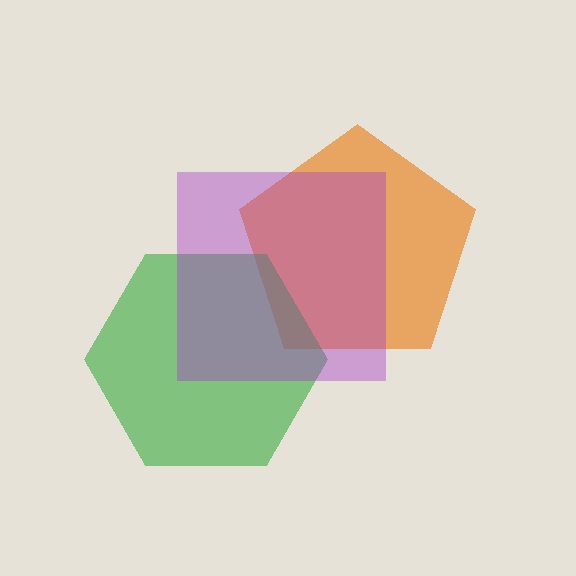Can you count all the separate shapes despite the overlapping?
Yes, there are 3 separate shapes.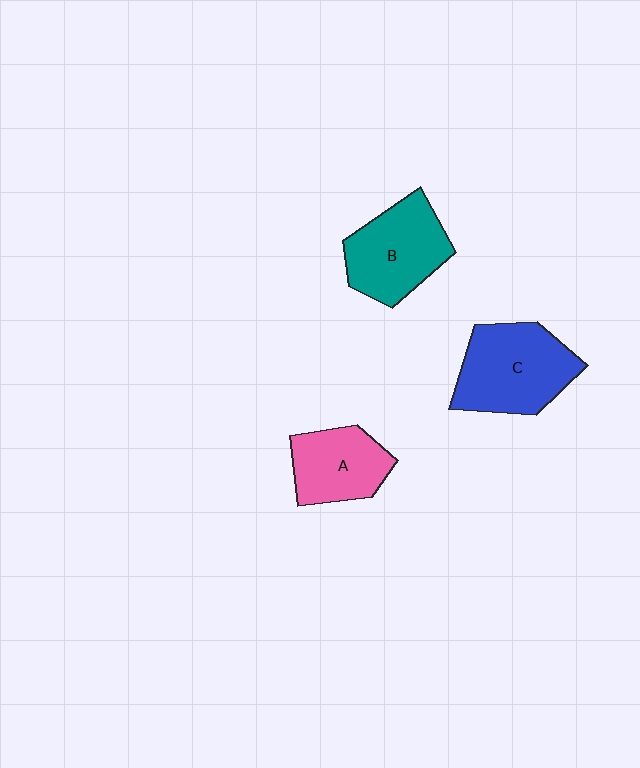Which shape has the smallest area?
Shape A (pink).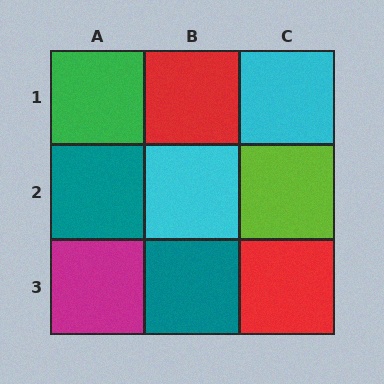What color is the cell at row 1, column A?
Green.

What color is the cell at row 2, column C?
Lime.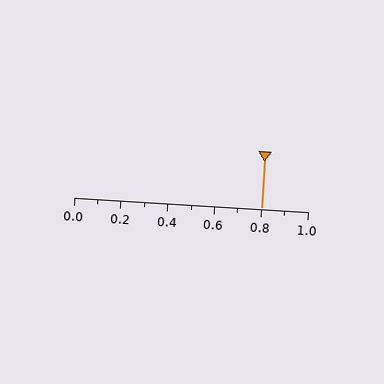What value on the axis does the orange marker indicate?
The marker indicates approximately 0.8.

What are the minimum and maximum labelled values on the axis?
The axis runs from 0.0 to 1.0.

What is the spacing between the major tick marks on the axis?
The major ticks are spaced 0.2 apart.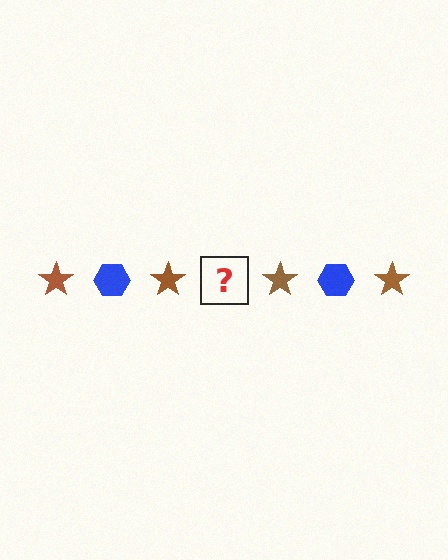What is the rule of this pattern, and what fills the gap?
The rule is that the pattern alternates between brown star and blue hexagon. The gap should be filled with a blue hexagon.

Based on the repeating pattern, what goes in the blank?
The blank should be a blue hexagon.